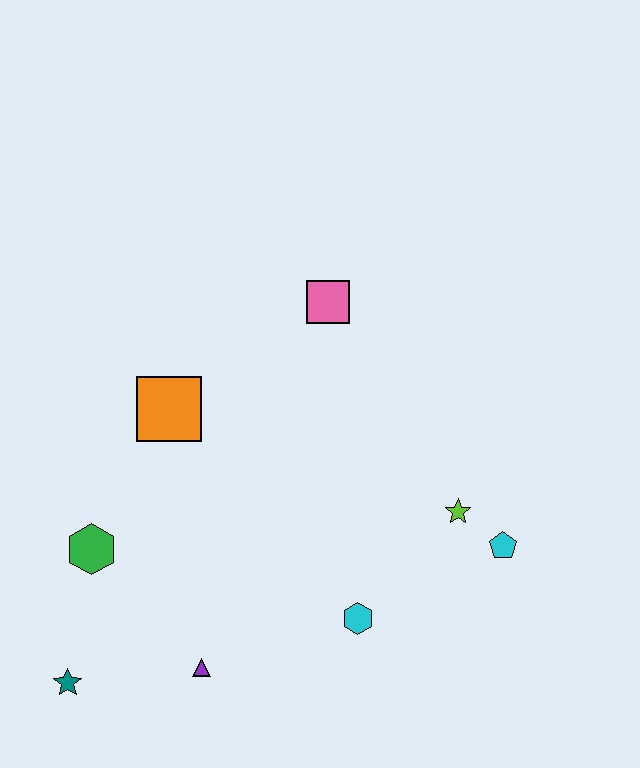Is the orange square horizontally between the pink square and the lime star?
No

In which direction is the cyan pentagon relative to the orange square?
The cyan pentagon is to the right of the orange square.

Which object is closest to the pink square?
The orange square is closest to the pink square.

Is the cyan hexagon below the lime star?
Yes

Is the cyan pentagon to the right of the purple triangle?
Yes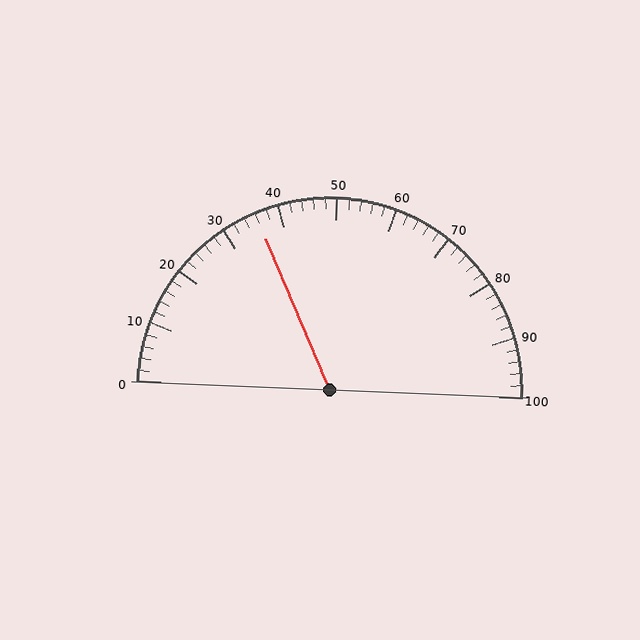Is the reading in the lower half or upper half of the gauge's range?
The reading is in the lower half of the range (0 to 100).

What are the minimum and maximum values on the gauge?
The gauge ranges from 0 to 100.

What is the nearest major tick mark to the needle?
The nearest major tick mark is 40.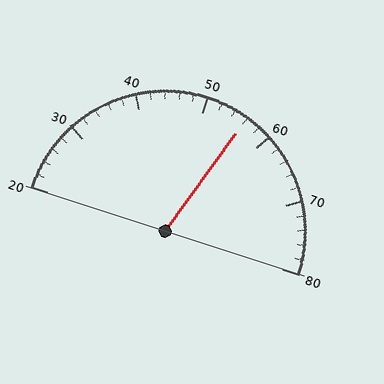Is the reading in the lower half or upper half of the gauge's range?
The reading is in the upper half of the range (20 to 80).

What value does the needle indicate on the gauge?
The needle indicates approximately 56.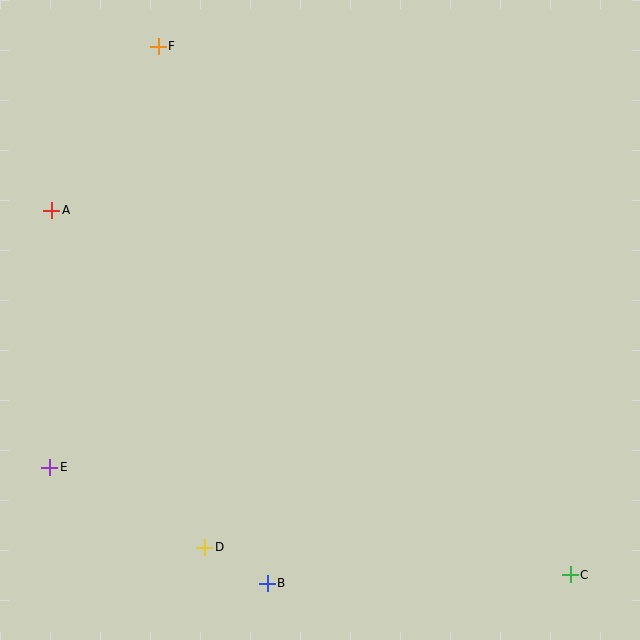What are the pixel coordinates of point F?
Point F is at (158, 46).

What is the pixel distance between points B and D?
The distance between B and D is 72 pixels.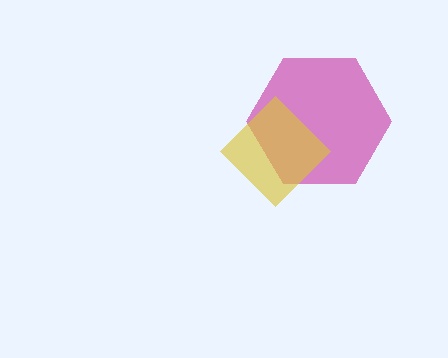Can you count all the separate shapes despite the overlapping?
Yes, there are 2 separate shapes.